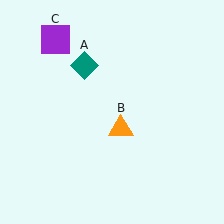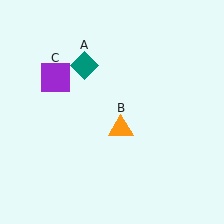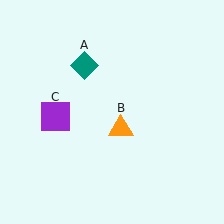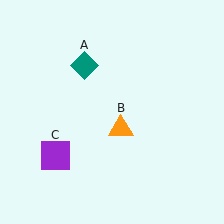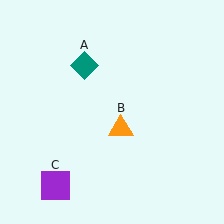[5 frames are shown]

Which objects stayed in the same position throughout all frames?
Teal diamond (object A) and orange triangle (object B) remained stationary.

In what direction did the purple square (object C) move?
The purple square (object C) moved down.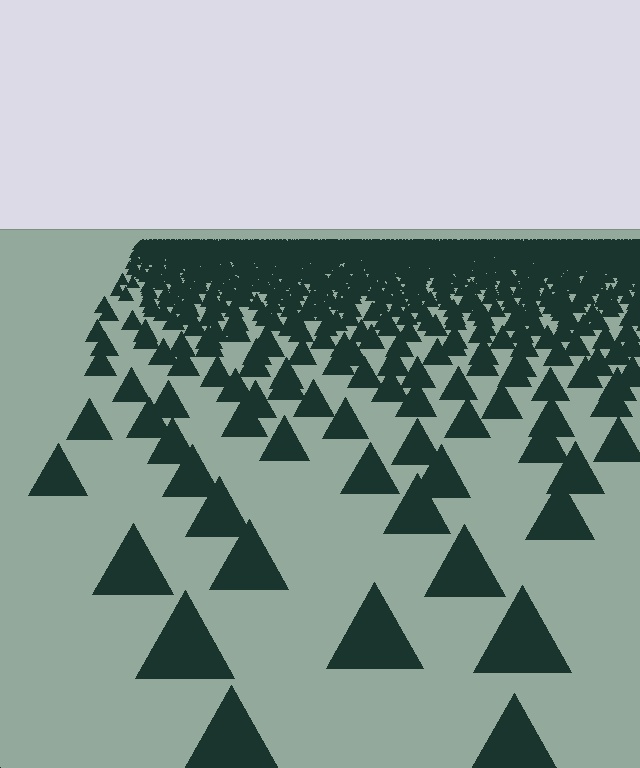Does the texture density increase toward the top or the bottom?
Density increases toward the top.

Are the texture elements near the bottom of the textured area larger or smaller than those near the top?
Larger. Near the bottom, elements are closer to the viewer and appear at a bigger on-screen size.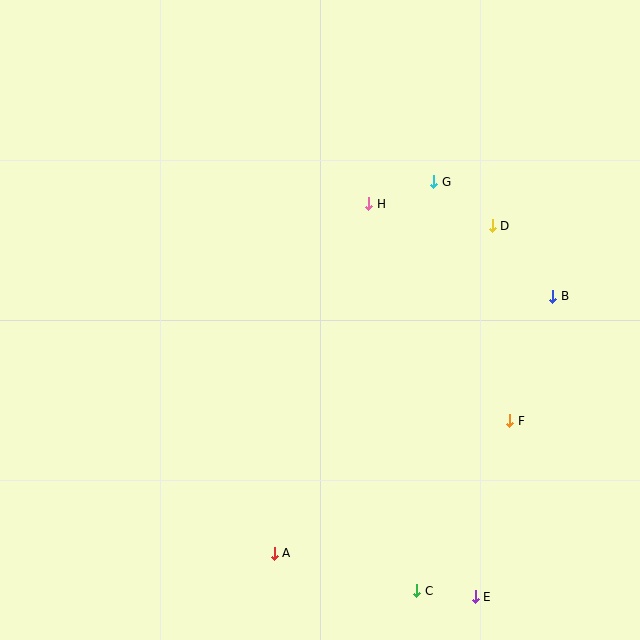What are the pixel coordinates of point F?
Point F is at (510, 421).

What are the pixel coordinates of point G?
Point G is at (434, 182).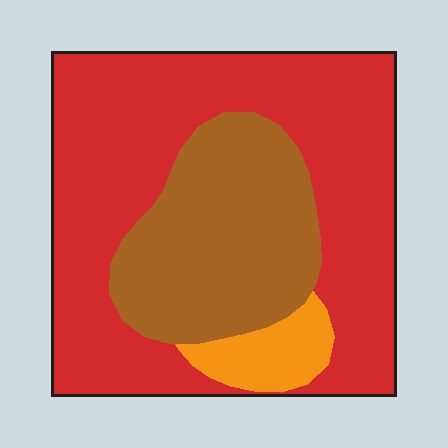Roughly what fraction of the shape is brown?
Brown covers roughly 30% of the shape.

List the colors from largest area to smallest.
From largest to smallest: red, brown, orange.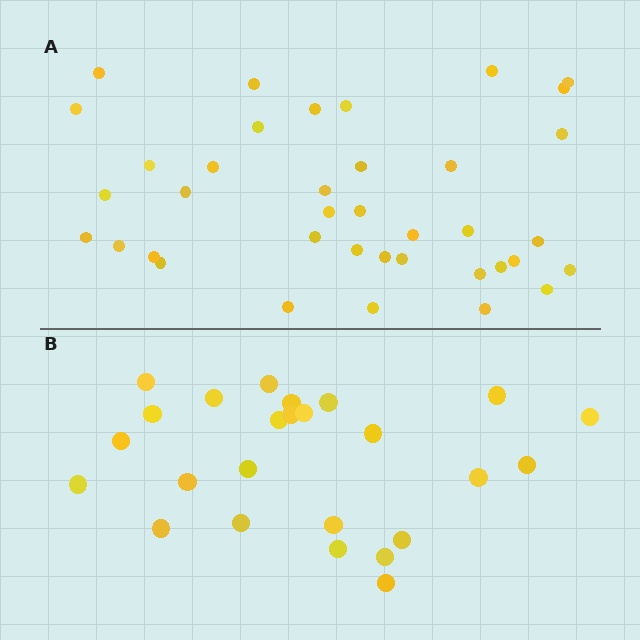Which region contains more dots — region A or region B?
Region A (the top region) has more dots.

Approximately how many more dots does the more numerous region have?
Region A has approximately 15 more dots than region B.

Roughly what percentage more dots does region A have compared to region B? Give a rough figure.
About 50% more.